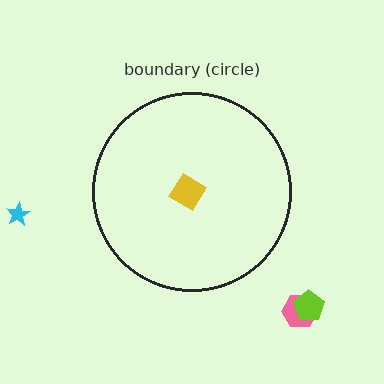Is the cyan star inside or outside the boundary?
Outside.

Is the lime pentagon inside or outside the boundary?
Outside.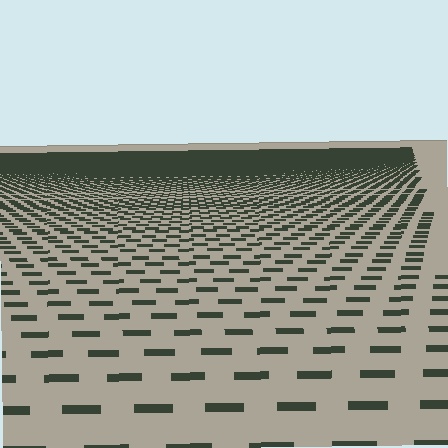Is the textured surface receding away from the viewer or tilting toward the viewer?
The surface is receding away from the viewer. Texture elements get smaller and denser toward the top.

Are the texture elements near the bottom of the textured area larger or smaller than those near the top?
Larger. Near the bottom, elements are closer to the viewer and appear at a bigger on-screen size.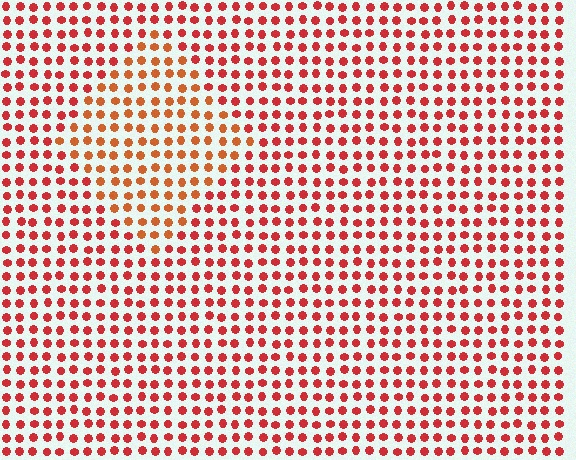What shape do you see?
I see a diamond.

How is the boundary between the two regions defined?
The boundary is defined purely by a slight shift in hue (about 23 degrees). Spacing, size, and orientation are identical on both sides.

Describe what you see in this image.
The image is filled with small red elements in a uniform arrangement. A diamond-shaped region is visible where the elements are tinted to a slightly different hue, forming a subtle color boundary.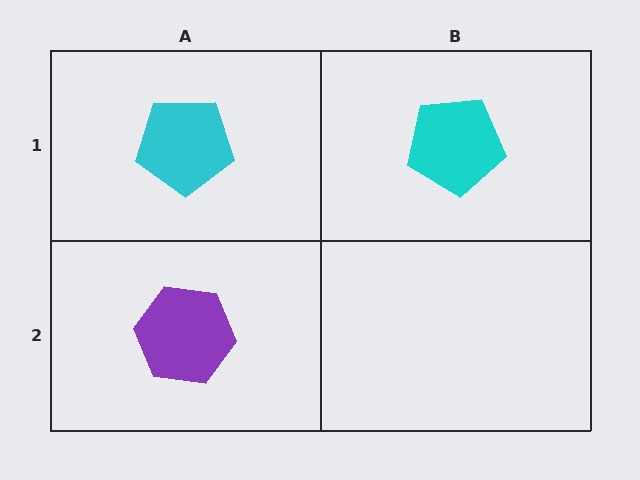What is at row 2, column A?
A purple hexagon.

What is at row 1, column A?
A cyan pentagon.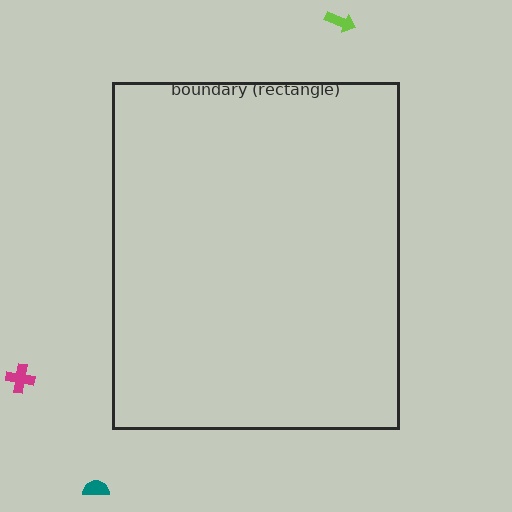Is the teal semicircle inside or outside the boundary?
Outside.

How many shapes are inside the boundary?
0 inside, 3 outside.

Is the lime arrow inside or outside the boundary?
Outside.